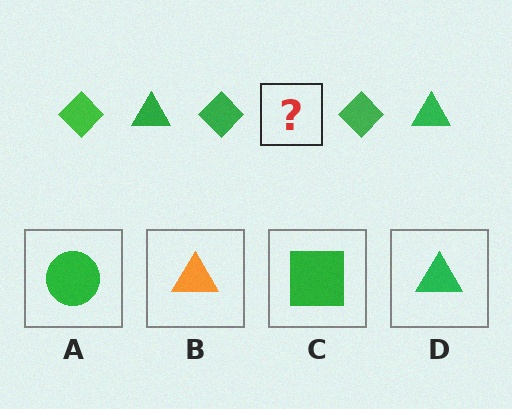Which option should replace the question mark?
Option D.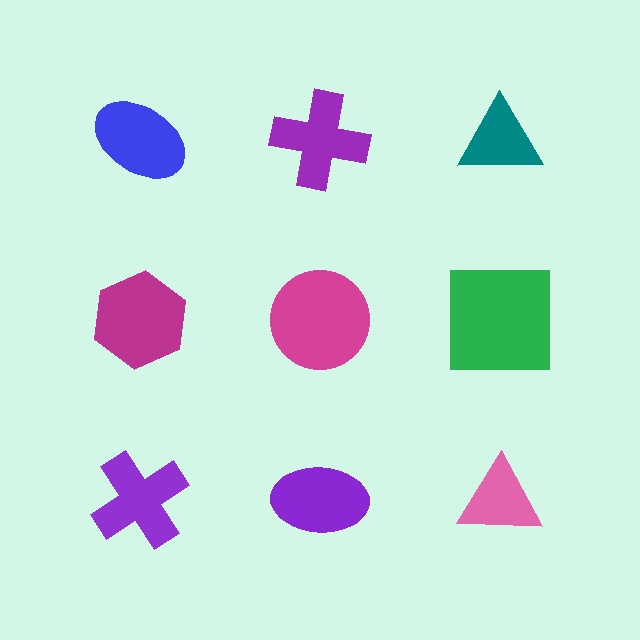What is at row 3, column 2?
A purple ellipse.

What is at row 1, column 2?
A purple cross.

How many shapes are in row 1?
3 shapes.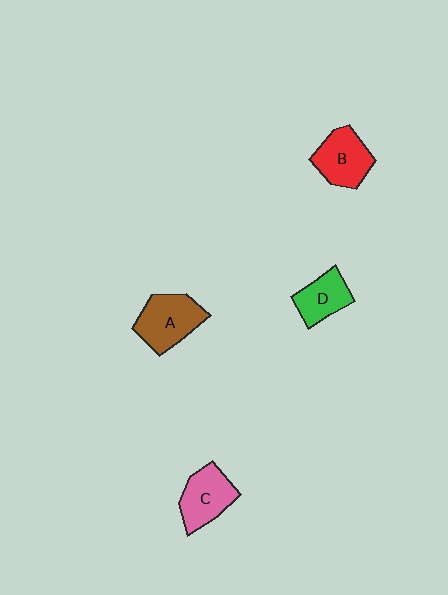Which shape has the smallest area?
Shape D (green).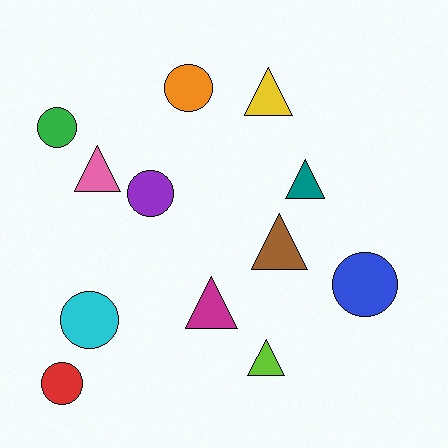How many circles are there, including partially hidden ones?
There are 6 circles.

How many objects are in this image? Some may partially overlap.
There are 12 objects.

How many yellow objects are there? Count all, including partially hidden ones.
There is 1 yellow object.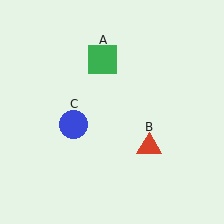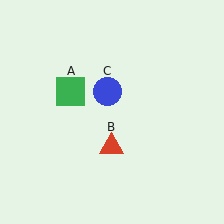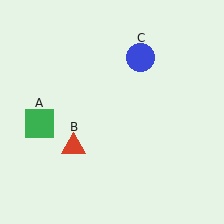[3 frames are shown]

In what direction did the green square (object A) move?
The green square (object A) moved down and to the left.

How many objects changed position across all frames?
3 objects changed position: green square (object A), red triangle (object B), blue circle (object C).